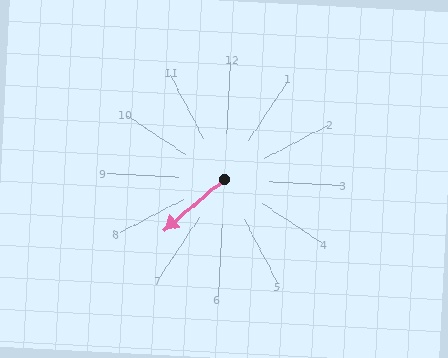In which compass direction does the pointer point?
Southwest.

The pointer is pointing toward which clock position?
Roughly 8 o'clock.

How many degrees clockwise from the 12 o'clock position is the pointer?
Approximately 226 degrees.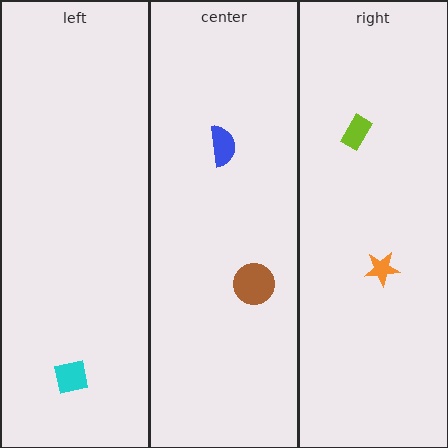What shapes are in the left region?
The cyan square.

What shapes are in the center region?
The brown circle, the blue semicircle.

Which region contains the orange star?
The right region.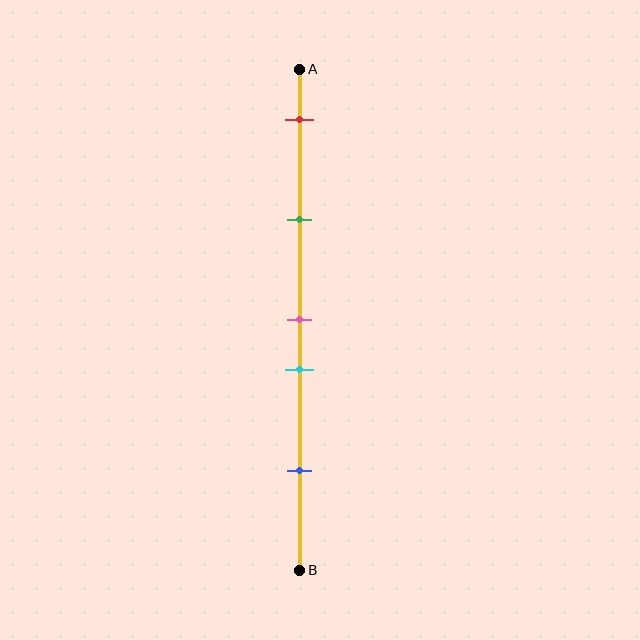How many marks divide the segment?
There are 5 marks dividing the segment.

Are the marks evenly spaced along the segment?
No, the marks are not evenly spaced.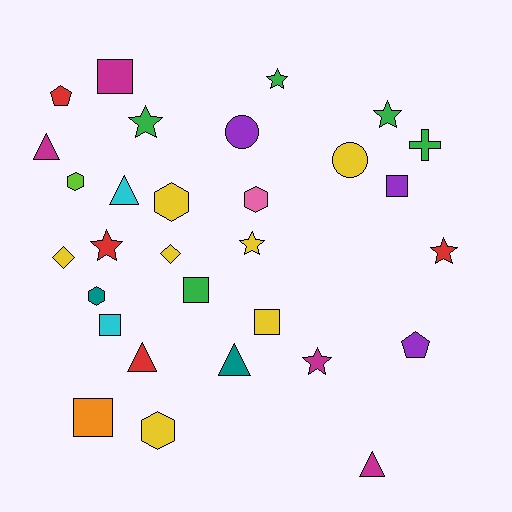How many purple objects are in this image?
There are 3 purple objects.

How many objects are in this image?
There are 30 objects.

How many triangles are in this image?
There are 5 triangles.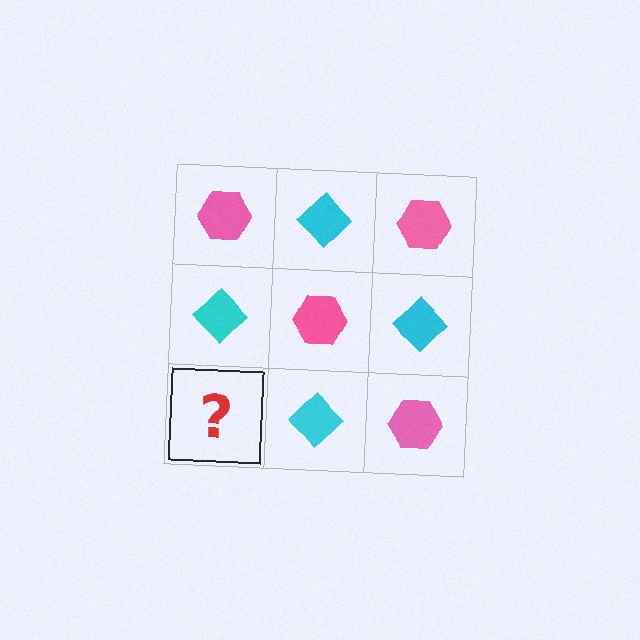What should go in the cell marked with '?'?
The missing cell should contain a pink hexagon.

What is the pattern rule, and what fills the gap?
The rule is that it alternates pink hexagon and cyan diamond in a checkerboard pattern. The gap should be filled with a pink hexagon.